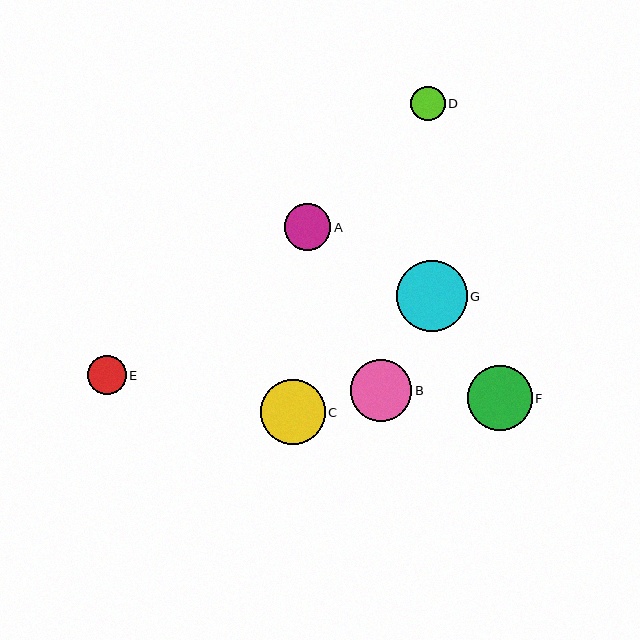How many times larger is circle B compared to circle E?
Circle B is approximately 1.6 times the size of circle E.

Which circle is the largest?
Circle G is the largest with a size of approximately 71 pixels.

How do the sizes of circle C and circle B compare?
Circle C and circle B are approximately the same size.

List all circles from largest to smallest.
From largest to smallest: G, C, F, B, A, E, D.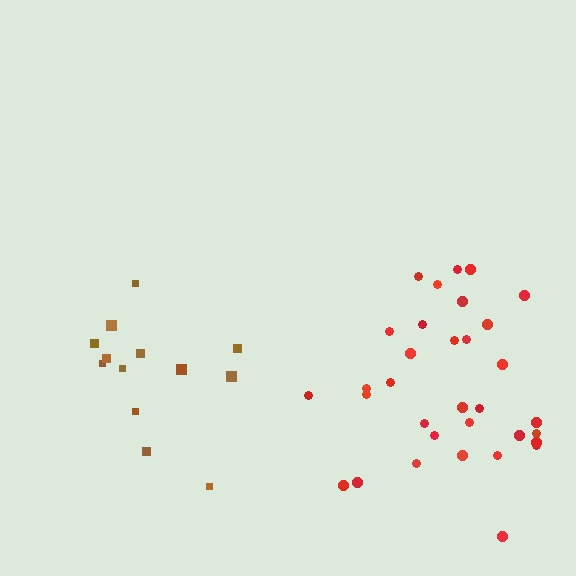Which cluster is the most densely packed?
Red.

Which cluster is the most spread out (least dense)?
Brown.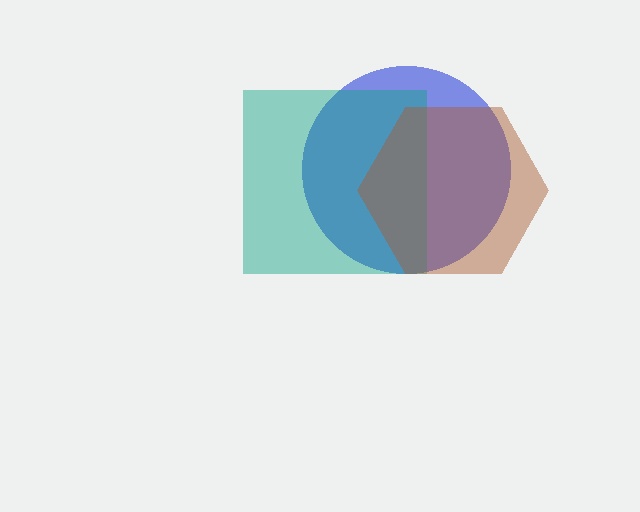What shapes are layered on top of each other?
The layered shapes are: a blue circle, a teal square, a brown hexagon.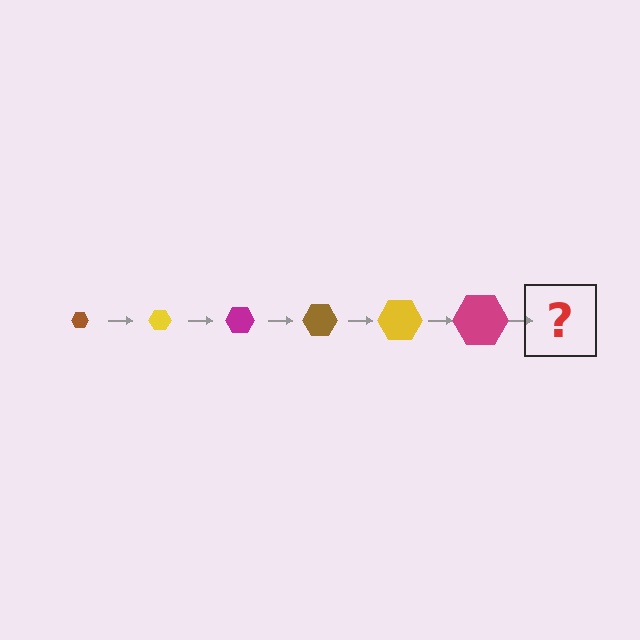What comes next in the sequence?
The next element should be a brown hexagon, larger than the previous one.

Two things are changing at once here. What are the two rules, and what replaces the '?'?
The two rules are that the hexagon grows larger each step and the color cycles through brown, yellow, and magenta. The '?' should be a brown hexagon, larger than the previous one.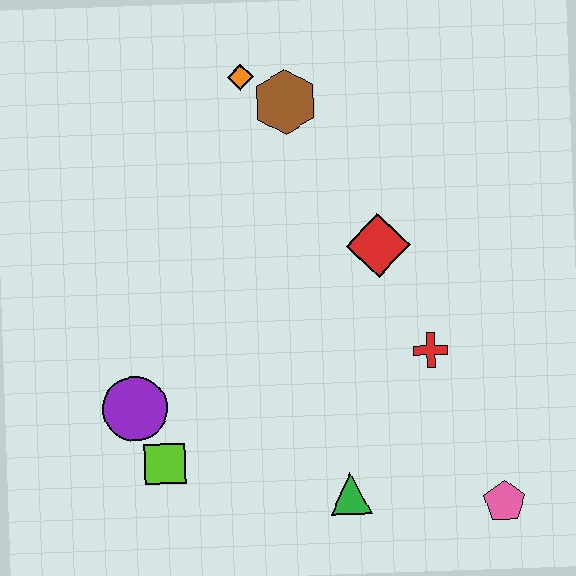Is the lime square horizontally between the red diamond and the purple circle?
Yes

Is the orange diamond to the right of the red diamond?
No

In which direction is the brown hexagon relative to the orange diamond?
The brown hexagon is to the right of the orange diamond.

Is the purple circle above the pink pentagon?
Yes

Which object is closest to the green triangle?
The pink pentagon is closest to the green triangle.